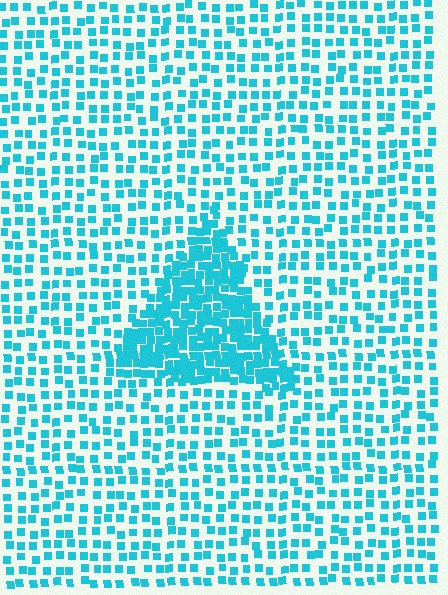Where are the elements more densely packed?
The elements are more densely packed inside the triangle boundary.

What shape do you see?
I see a triangle.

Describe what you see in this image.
The image contains small cyan elements arranged at two different densities. A triangle-shaped region is visible where the elements are more densely packed than the surrounding area.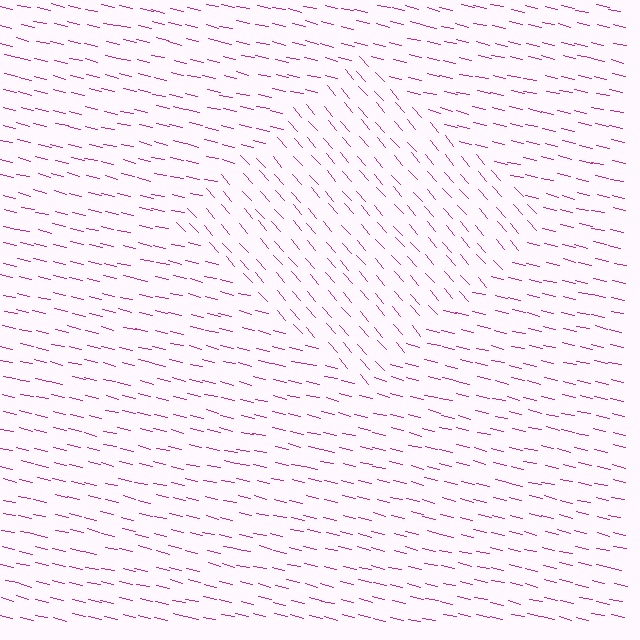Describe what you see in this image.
The image is filled with small magenta line segments. A diamond region in the image has lines oriented differently from the surrounding lines, creating a visible texture boundary.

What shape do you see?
I see a diamond.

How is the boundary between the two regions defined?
The boundary is defined purely by a change in line orientation (approximately 36 degrees difference). All lines are the same color and thickness.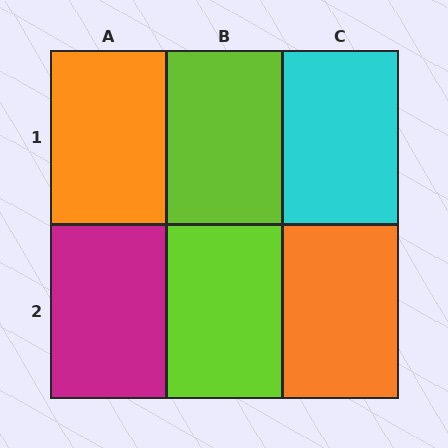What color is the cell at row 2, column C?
Orange.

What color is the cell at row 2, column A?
Magenta.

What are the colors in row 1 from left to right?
Orange, lime, cyan.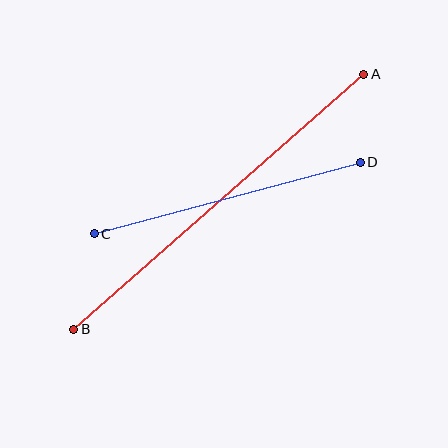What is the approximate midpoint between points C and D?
The midpoint is at approximately (227, 198) pixels.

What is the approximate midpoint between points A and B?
The midpoint is at approximately (219, 202) pixels.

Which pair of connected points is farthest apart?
Points A and B are farthest apart.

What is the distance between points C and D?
The distance is approximately 275 pixels.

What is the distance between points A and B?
The distance is approximately 386 pixels.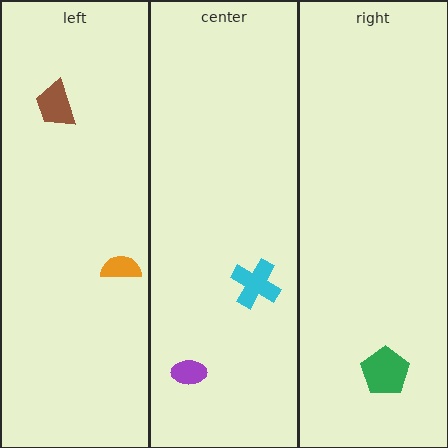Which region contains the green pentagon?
The right region.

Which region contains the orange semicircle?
The left region.